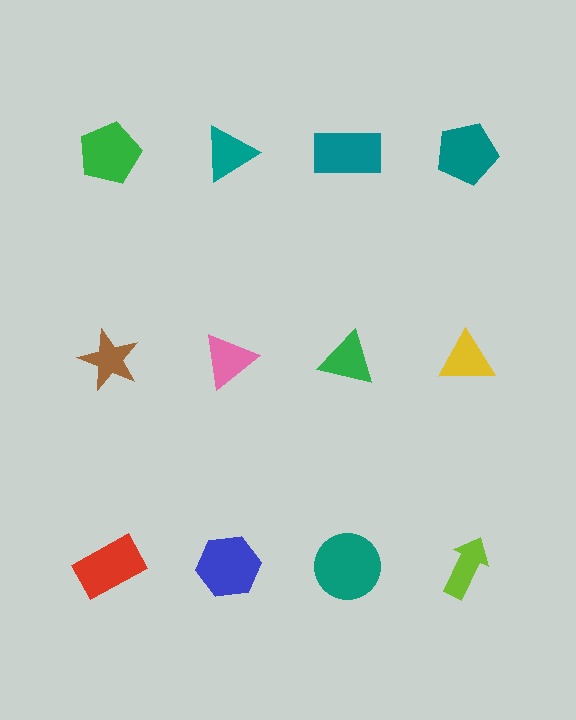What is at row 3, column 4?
A lime arrow.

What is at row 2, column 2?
A pink triangle.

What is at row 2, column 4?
A yellow triangle.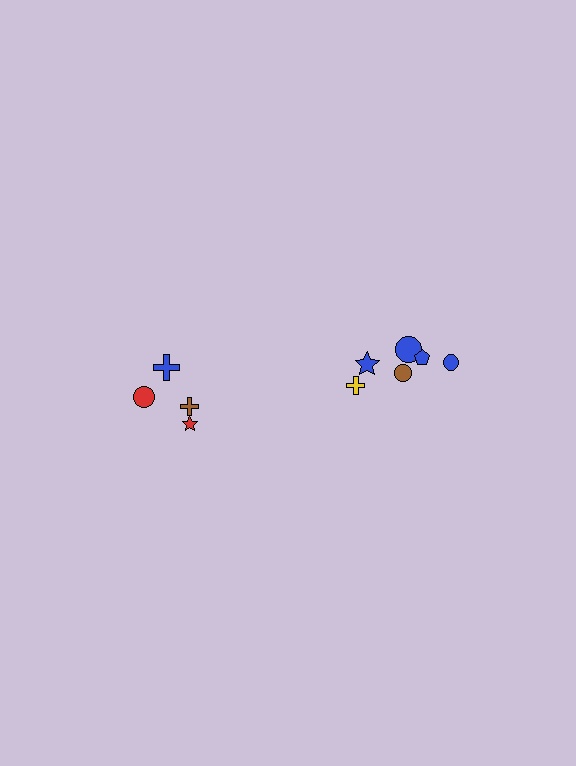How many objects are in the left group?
There are 4 objects.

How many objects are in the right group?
There are 6 objects.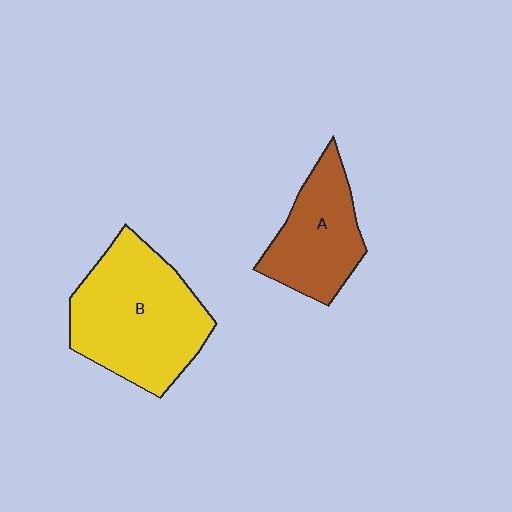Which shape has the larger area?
Shape B (yellow).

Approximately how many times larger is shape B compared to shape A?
Approximately 1.6 times.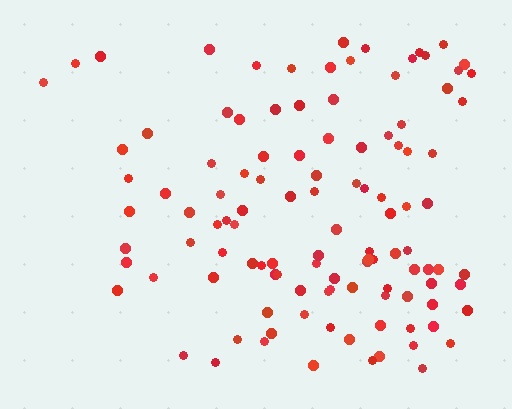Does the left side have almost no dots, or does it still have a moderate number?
Still a moderate number, just noticeably fewer than the right.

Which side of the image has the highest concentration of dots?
The right.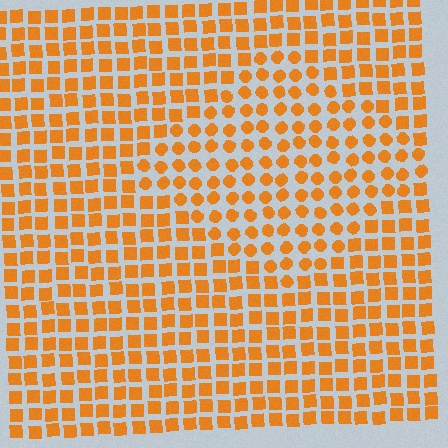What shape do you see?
I see a diamond.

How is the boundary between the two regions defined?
The boundary is defined by a change in element shape: circles inside vs. squares outside. All elements share the same color and spacing.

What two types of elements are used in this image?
The image uses circles inside the diamond region and squares outside it.